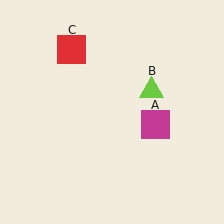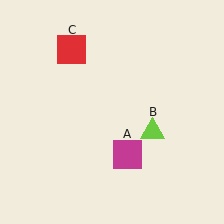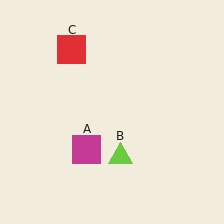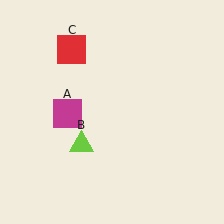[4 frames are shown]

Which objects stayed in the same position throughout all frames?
Red square (object C) remained stationary.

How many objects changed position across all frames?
2 objects changed position: magenta square (object A), lime triangle (object B).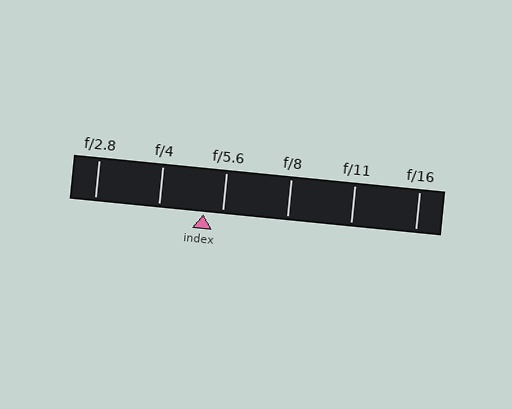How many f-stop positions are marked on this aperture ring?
There are 6 f-stop positions marked.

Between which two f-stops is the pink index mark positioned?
The index mark is between f/4 and f/5.6.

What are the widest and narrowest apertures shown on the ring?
The widest aperture shown is f/2.8 and the narrowest is f/16.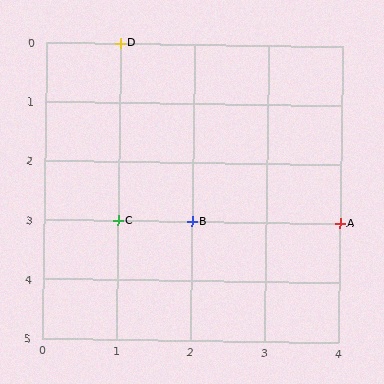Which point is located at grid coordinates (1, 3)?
Point C is at (1, 3).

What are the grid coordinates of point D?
Point D is at grid coordinates (1, 0).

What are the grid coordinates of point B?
Point B is at grid coordinates (2, 3).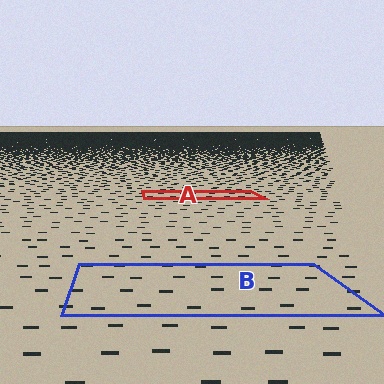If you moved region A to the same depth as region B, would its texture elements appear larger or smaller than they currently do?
They would appear larger. At a closer depth, the same texture elements are projected at a bigger on-screen size.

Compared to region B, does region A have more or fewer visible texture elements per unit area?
Region A has more texture elements per unit area — they are packed more densely because it is farther away.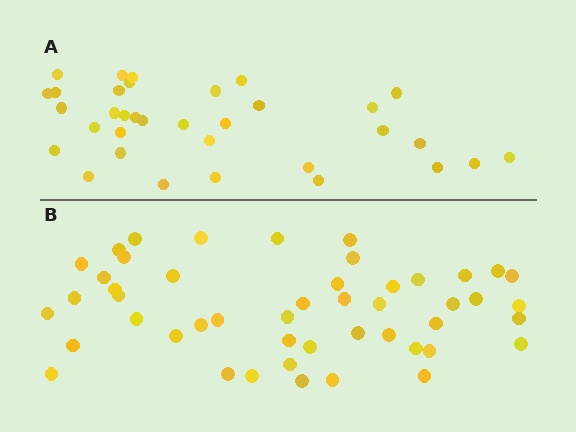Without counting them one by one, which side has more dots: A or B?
Region B (the bottom region) has more dots.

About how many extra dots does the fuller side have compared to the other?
Region B has approximately 15 more dots than region A.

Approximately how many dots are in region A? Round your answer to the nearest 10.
About 30 dots. (The exact count is 34, which rounds to 30.)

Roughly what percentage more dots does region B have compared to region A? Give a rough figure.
About 40% more.